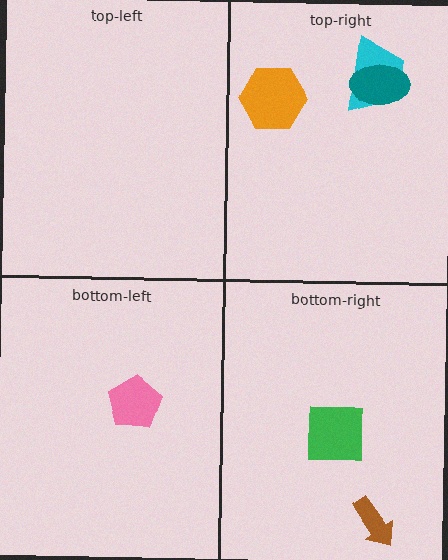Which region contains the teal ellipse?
The top-right region.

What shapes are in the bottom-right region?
The green square, the brown arrow.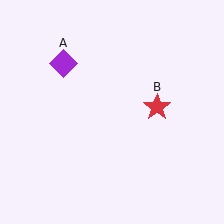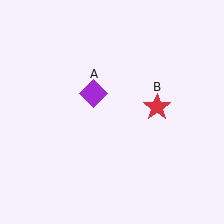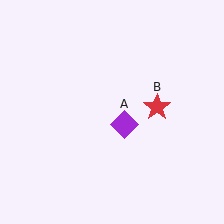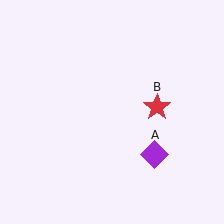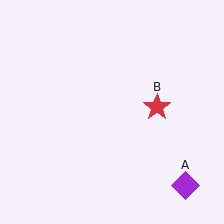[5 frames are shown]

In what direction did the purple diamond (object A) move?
The purple diamond (object A) moved down and to the right.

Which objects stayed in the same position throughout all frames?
Red star (object B) remained stationary.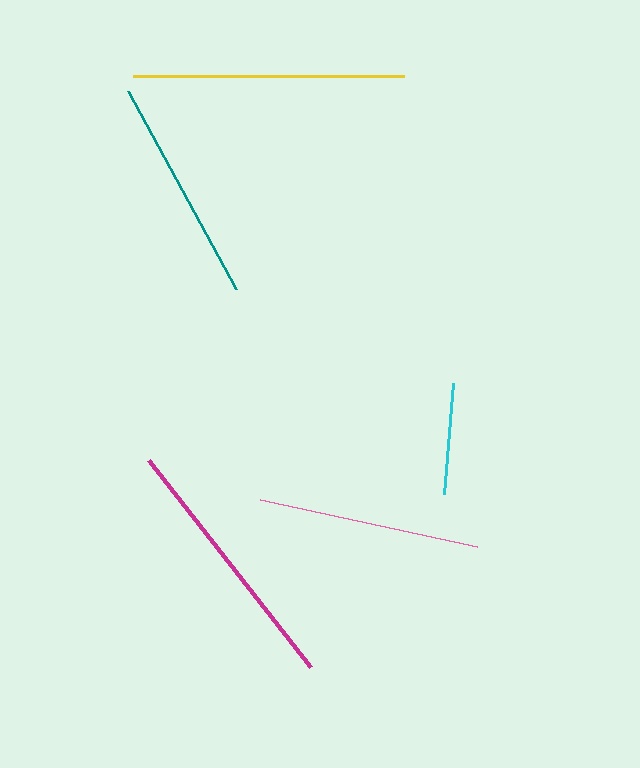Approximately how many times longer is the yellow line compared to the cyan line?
The yellow line is approximately 2.4 times the length of the cyan line.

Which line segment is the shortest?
The cyan line is the shortest at approximately 112 pixels.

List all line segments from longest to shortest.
From longest to shortest: yellow, magenta, teal, pink, cyan.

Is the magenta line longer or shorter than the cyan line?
The magenta line is longer than the cyan line.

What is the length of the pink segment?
The pink segment is approximately 222 pixels long.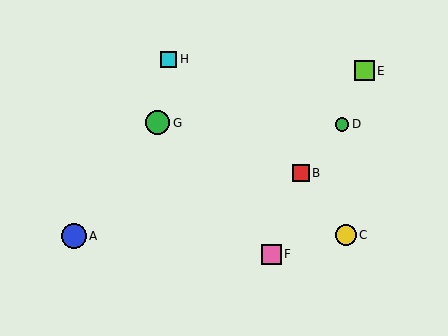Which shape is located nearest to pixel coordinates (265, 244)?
The pink square (labeled F) at (271, 254) is nearest to that location.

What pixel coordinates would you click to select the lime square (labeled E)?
Click at (364, 71) to select the lime square E.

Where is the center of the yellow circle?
The center of the yellow circle is at (346, 235).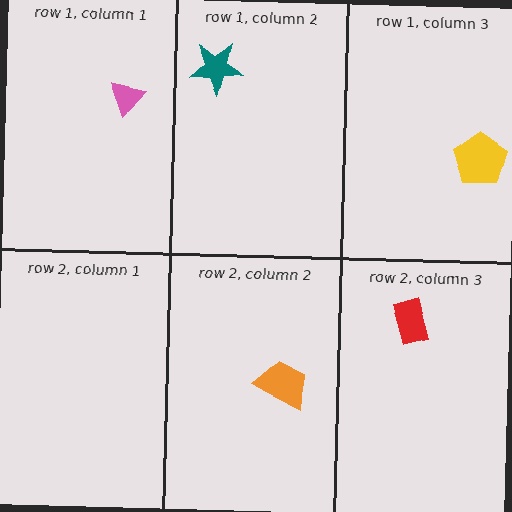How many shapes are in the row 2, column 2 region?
1.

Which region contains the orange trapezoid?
The row 2, column 2 region.